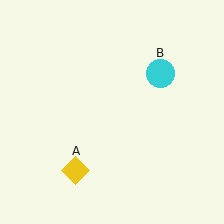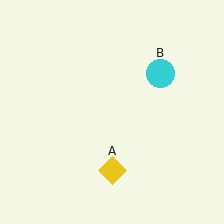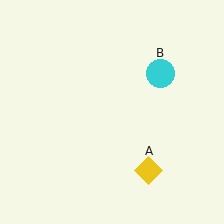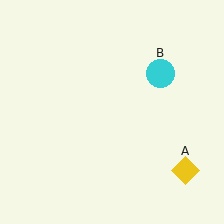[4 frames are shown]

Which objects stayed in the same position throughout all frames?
Cyan circle (object B) remained stationary.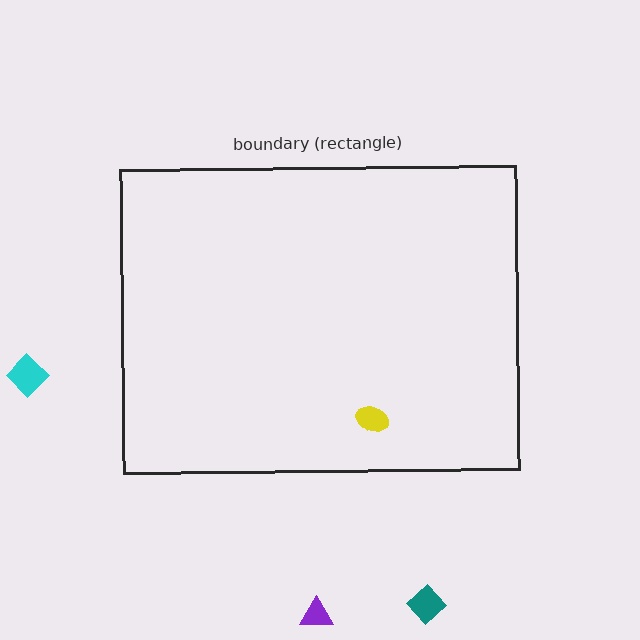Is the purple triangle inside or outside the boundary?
Outside.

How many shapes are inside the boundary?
1 inside, 3 outside.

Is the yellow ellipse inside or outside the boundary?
Inside.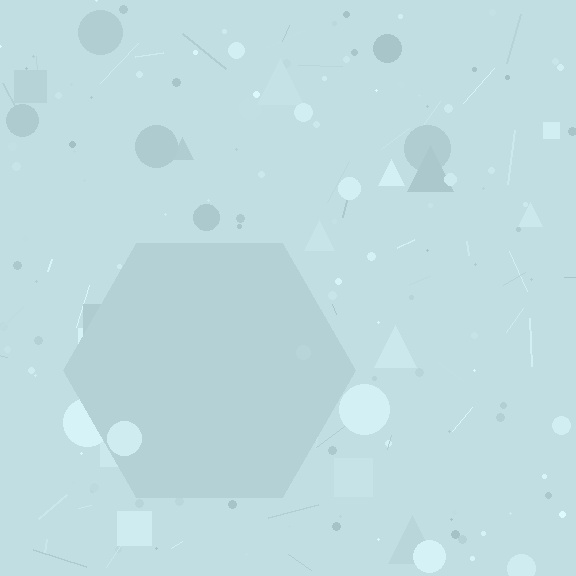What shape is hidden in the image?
A hexagon is hidden in the image.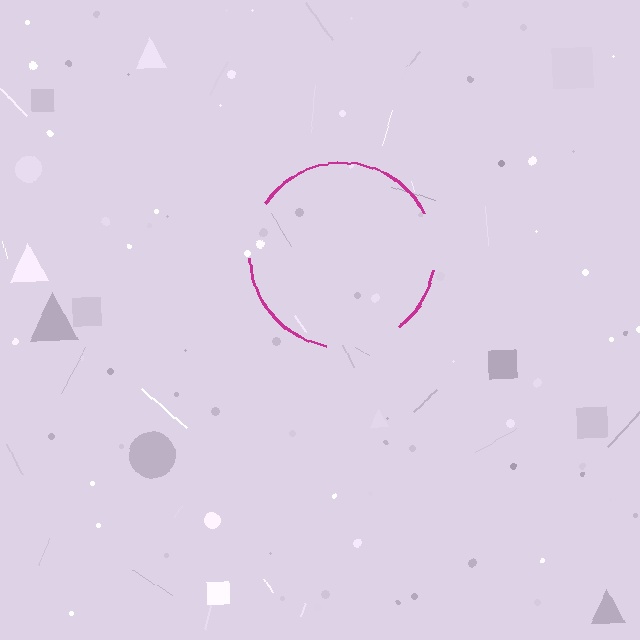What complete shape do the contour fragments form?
The contour fragments form a circle.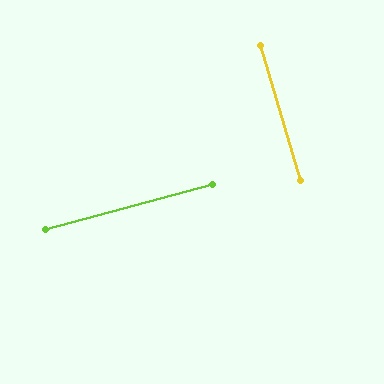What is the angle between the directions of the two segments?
Approximately 88 degrees.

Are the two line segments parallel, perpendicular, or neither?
Perpendicular — they meet at approximately 88°.